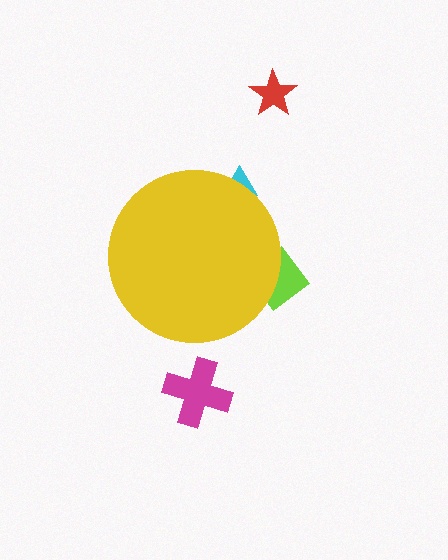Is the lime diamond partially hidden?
Yes, the lime diamond is partially hidden behind the yellow circle.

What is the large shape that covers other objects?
A yellow circle.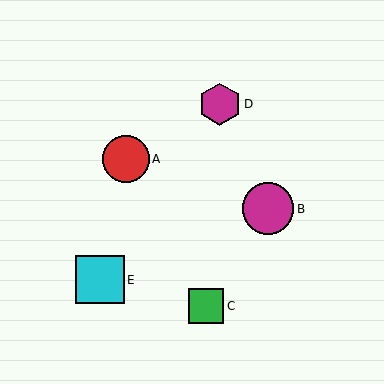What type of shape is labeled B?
Shape B is a magenta circle.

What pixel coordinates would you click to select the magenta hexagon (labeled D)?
Click at (220, 104) to select the magenta hexagon D.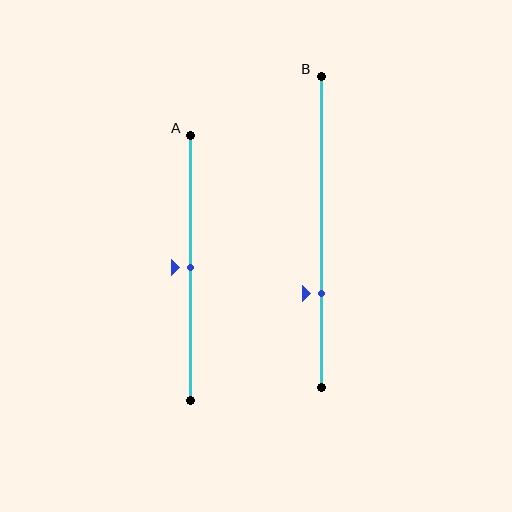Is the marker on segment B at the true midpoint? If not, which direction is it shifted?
No, the marker on segment B is shifted downward by about 20% of the segment length.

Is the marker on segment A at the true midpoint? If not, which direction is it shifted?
Yes, the marker on segment A is at the true midpoint.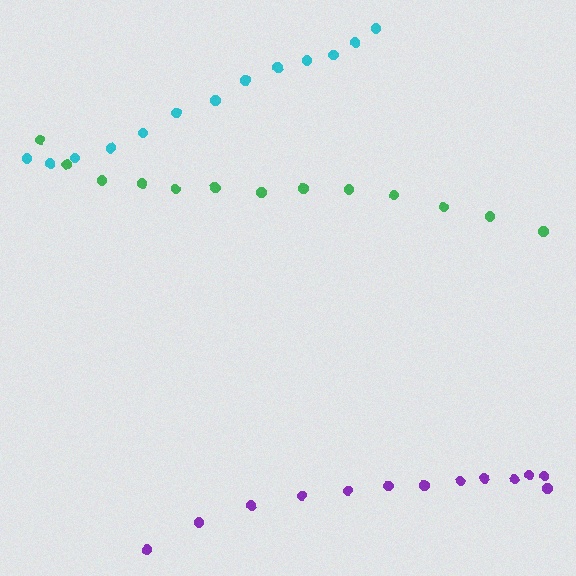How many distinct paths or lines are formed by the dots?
There are 3 distinct paths.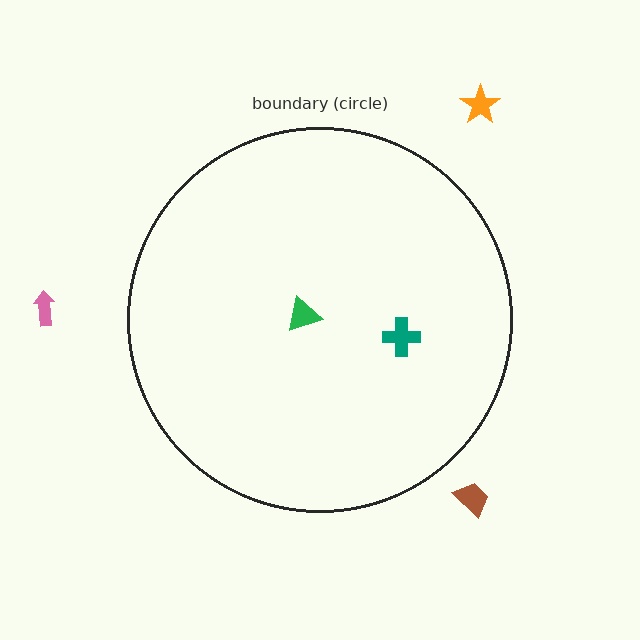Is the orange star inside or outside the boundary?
Outside.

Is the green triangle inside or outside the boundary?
Inside.